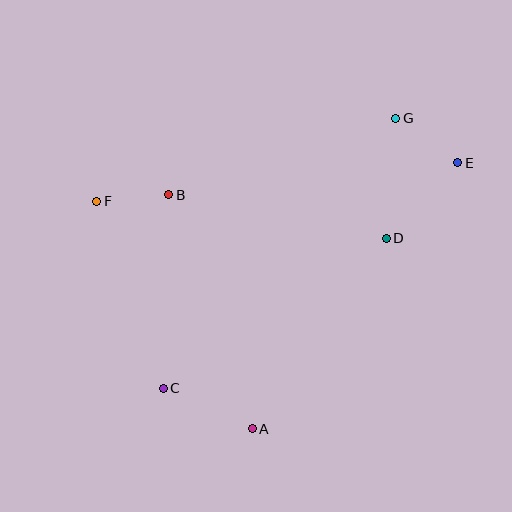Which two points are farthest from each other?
Points C and E are farthest from each other.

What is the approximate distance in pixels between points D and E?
The distance between D and E is approximately 104 pixels.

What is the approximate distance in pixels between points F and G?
The distance between F and G is approximately 311 pixels.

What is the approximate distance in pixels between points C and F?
The distance between C and F is approximately 199 pixels.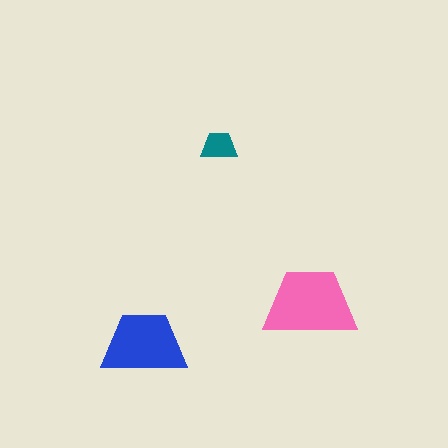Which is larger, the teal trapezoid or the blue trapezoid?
The blue one.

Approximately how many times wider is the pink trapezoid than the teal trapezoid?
About 2.5 times wider.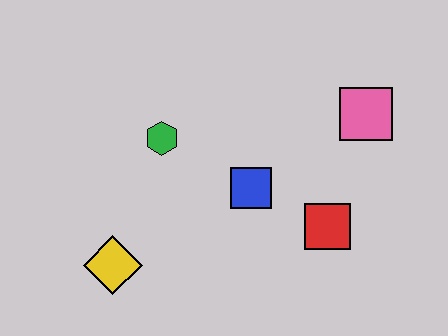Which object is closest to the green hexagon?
The blue square is closest to the green hexagon.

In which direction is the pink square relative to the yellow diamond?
The pink square is to the right of the yellow diamond.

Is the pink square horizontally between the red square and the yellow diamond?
No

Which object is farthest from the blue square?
The yellow diamond is farthest from the blue square.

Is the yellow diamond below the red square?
Yes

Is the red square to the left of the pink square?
Yes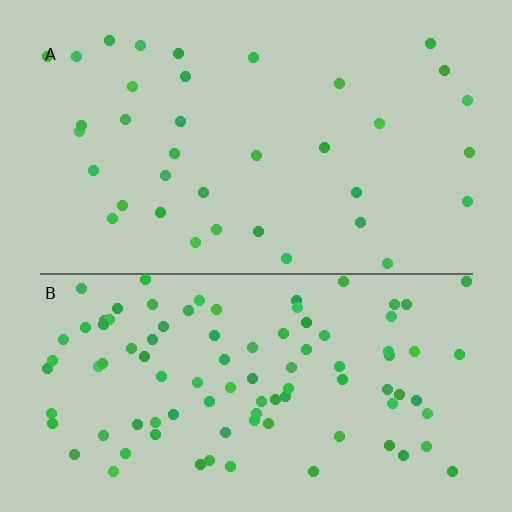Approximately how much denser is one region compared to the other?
Approximately 2.6× — region B over region A.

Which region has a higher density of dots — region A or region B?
B (the bottom).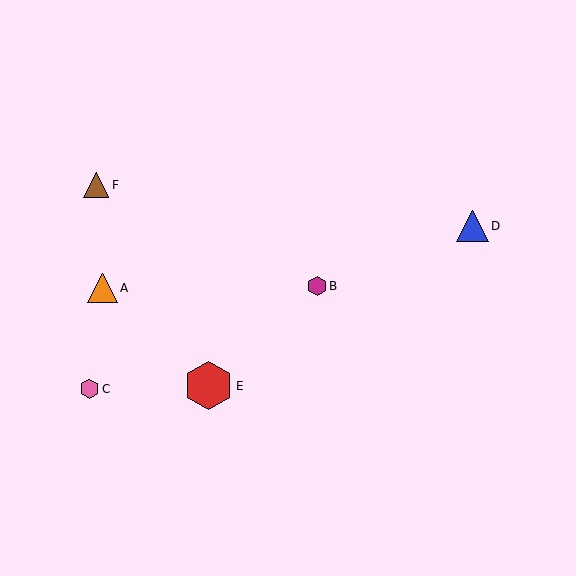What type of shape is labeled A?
Shape A is an orange triangle.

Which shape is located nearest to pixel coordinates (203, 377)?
The red hexagon (labeled E) at (208, 386) is nearest to that location.